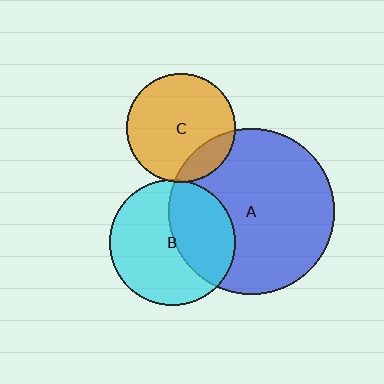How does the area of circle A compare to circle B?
Approximately 1.7 times.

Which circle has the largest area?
Circle A (blue).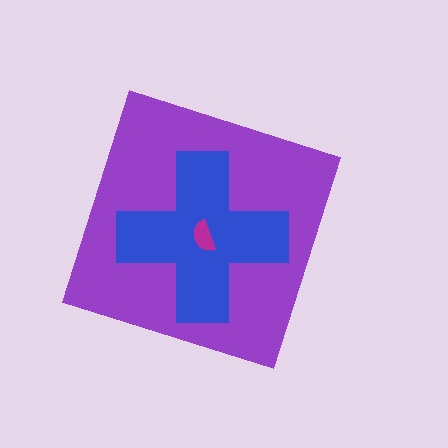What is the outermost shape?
The purple diamond.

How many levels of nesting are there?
3.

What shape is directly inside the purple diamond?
The blue cross.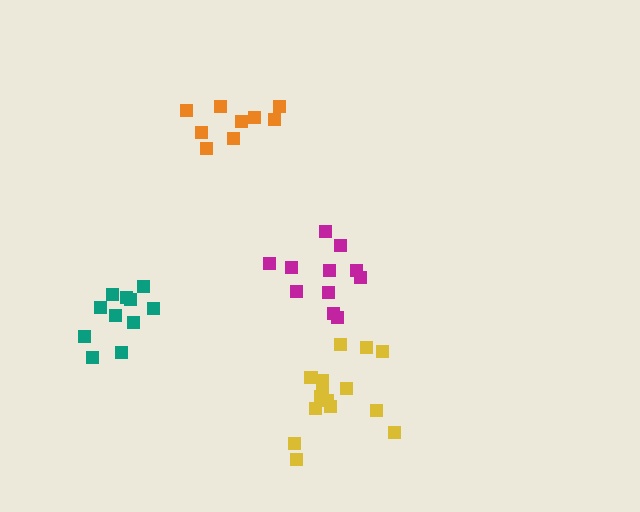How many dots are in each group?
Group 1: 15 dots, Group 2: 11 dots, Group 3: 9 dots, Group 4: 11 dots (46 total).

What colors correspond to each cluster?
The clusters are colored: yellow, teal, orange, magenta.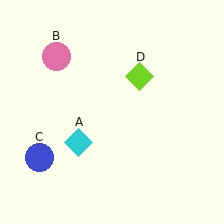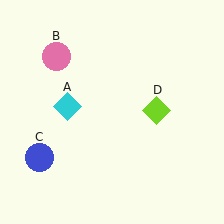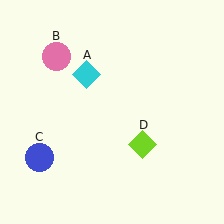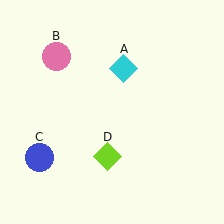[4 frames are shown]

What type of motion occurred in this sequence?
The cyan diamond (object A), lime diamond (object D) rotated clockwise around the center of the scene.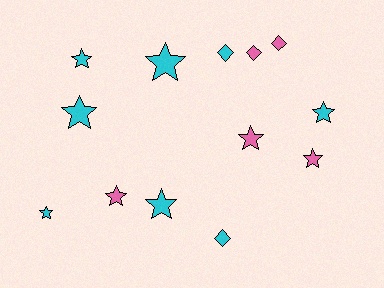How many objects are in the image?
There are 13 objects.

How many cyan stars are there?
There are 6 cyan stars.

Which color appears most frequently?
Cyan, with 8 objects.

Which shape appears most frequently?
Star, with 9 objects.